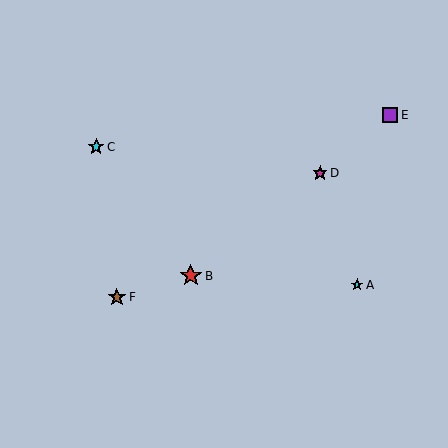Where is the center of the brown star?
The center of the brown star is at (117, 297).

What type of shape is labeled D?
Shape D is a magenta star.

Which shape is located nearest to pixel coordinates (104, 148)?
The cyan star (labeled C) at (96, 147) is nearest to that location.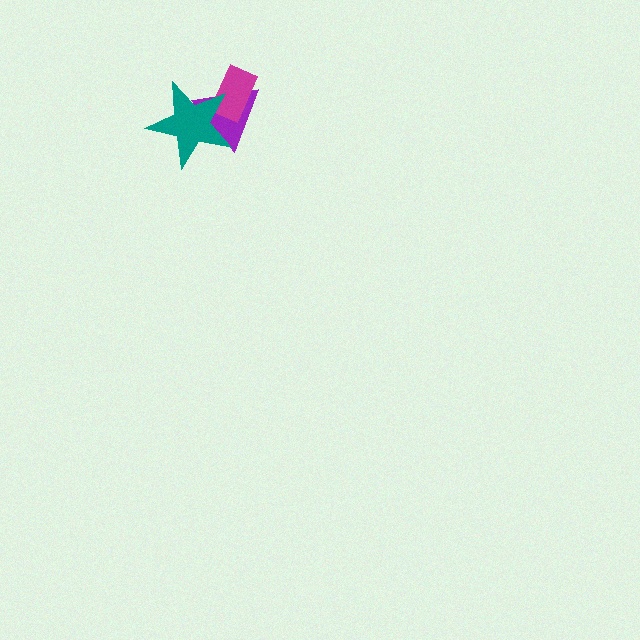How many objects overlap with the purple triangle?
2 objects overlap with the purple triangle.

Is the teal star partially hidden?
No, no other shape covers it.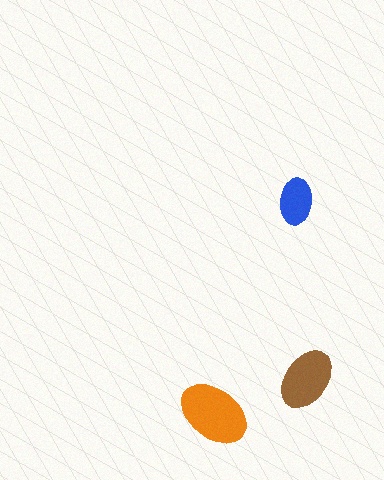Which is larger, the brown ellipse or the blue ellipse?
The brown one.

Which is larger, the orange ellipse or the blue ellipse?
The orange one.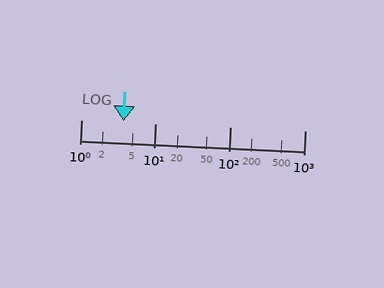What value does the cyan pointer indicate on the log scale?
The pointer indicates approximately 3.7.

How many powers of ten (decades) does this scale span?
The scale spans 3 decades, from 1 to 1000.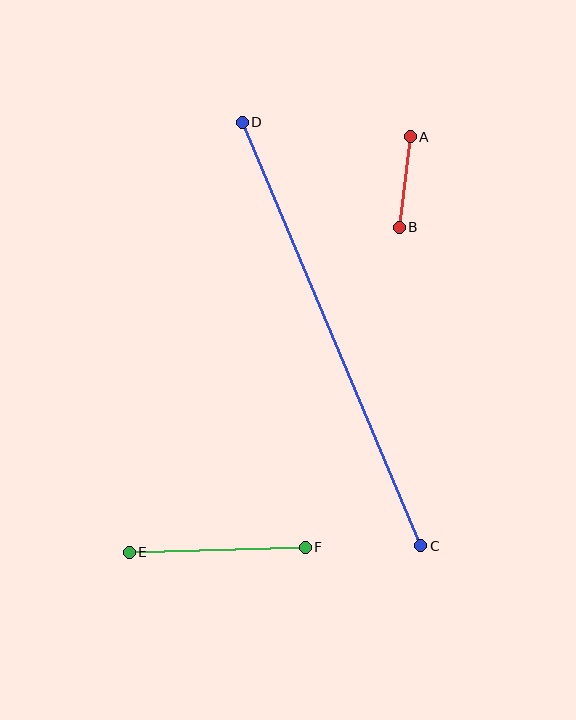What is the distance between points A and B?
The distance is approximately 91 pixels.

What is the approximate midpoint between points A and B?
The midpoint is at approximately (405, 182) pixels.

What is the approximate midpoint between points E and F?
The midpoint is at approximately (217, 550) pixels.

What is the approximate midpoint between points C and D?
The midpoint is at approximately (331, 334) pixels.